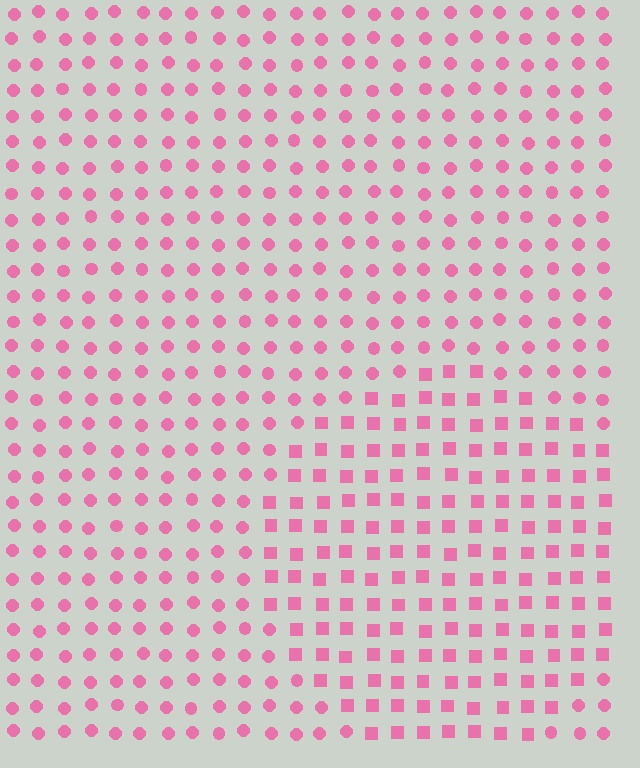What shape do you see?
I see a circle.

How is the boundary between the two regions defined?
The boundary is defined by a change in element shape: squares inside vs. circles outside. All elements share the same color and spacing.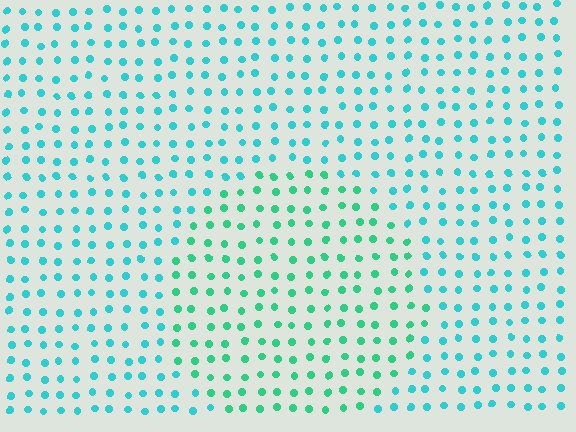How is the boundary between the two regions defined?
The boundary is defined purely by a slight shift in hue (about 29 degrees). Spacing, size, and orientation are identical on both sides.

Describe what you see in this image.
The image is filled with small cyan elements in a uniform arrangement. A circle-shaped region is visible where the elements are tinted to a slightly different hue, forming a subtle color boundary.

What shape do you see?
I see a circle.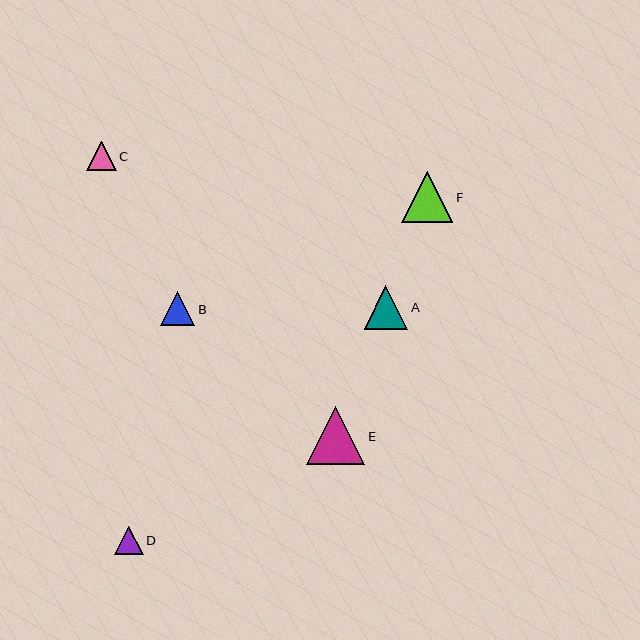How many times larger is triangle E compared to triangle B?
Triangle E is approximately 1.7 times the size of triangle B.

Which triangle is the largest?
Triangle E is the largest with a size of approximately 58 pixels.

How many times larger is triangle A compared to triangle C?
Triangle A is approximately 1.5 times the size of triangle C.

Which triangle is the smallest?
Triangle D is the smallest with a size of approximately 29 pixels.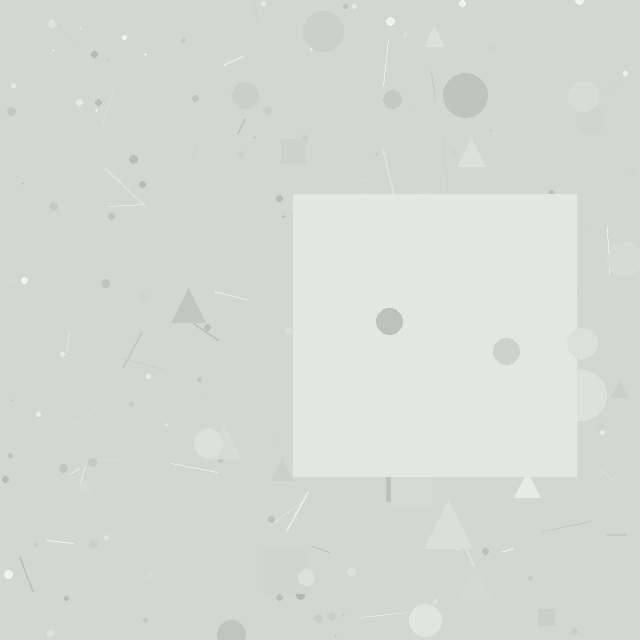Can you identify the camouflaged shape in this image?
The camouflaged shape is a square.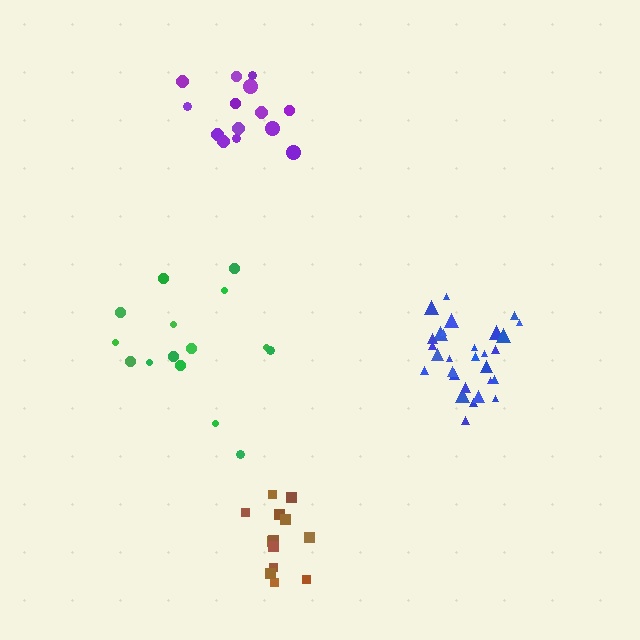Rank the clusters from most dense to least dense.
brown, blue, purple, green.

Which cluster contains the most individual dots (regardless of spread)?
Blue (29).